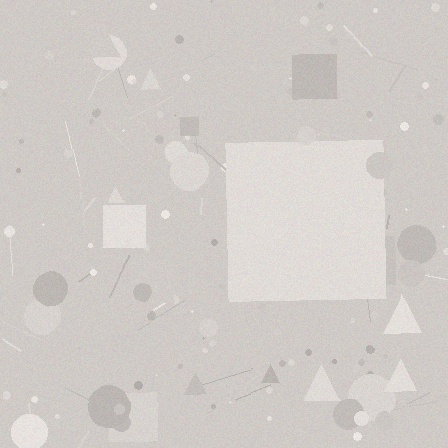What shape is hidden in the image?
A square is hidden in the image.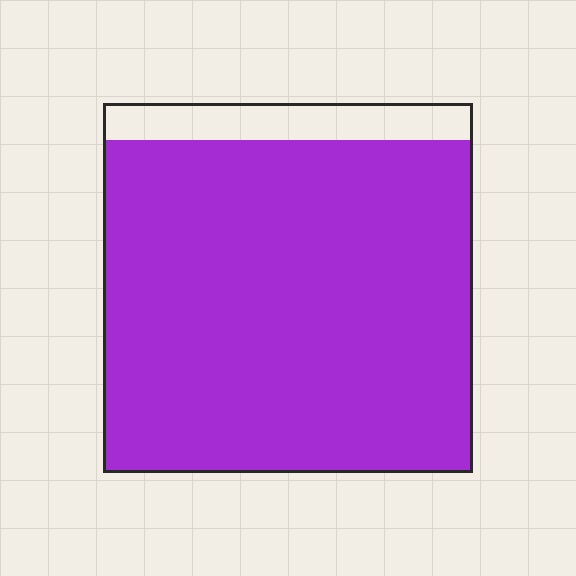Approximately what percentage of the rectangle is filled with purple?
Approximately 90%.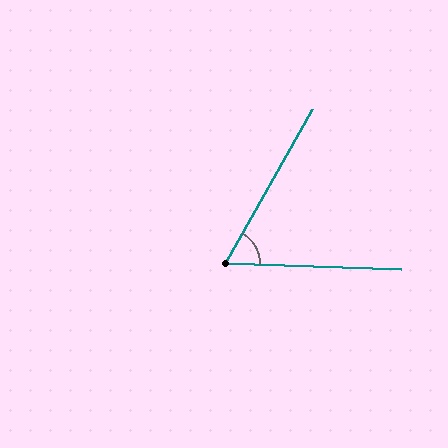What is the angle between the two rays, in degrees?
Approximately 62 degrees.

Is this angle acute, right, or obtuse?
It is acute.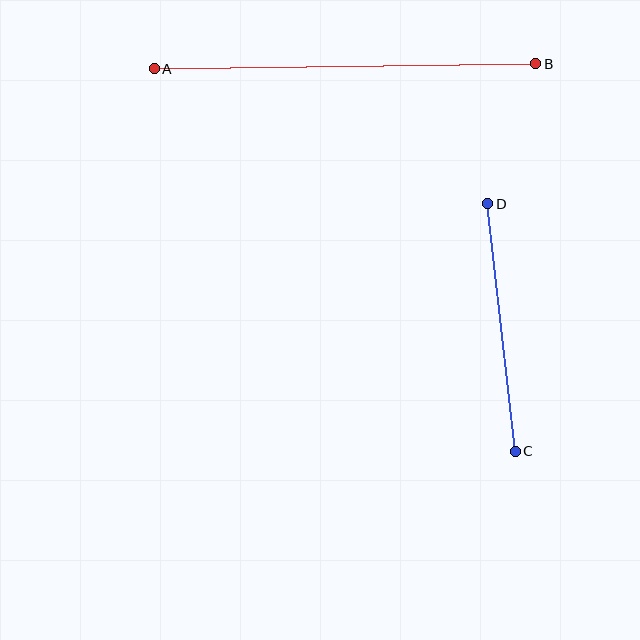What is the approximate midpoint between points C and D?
The midpoint is at approximately (501, 327) pixels.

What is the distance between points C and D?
The distance is approximately 249 pixels.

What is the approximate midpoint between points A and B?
The midpoint is at approximately (345, 66) pixels.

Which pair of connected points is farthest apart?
Points A and B are farthest apart.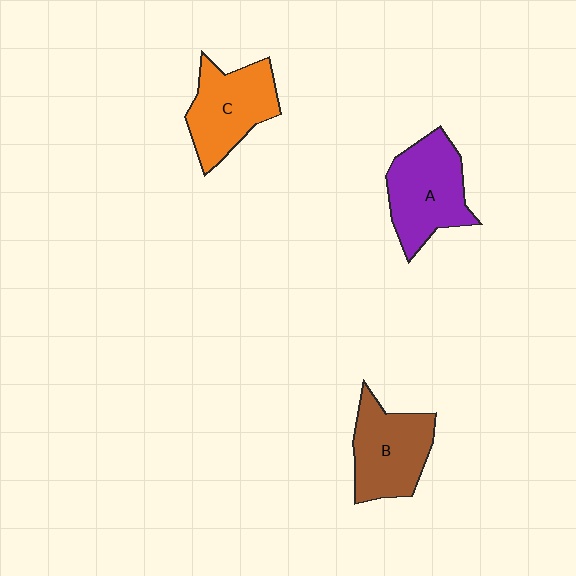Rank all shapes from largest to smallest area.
From largest to smallest: A (purple), B (brown), C (orange).